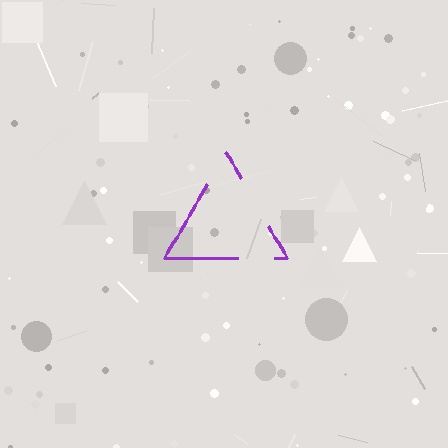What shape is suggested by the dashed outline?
The dashed outline suggests a triangle.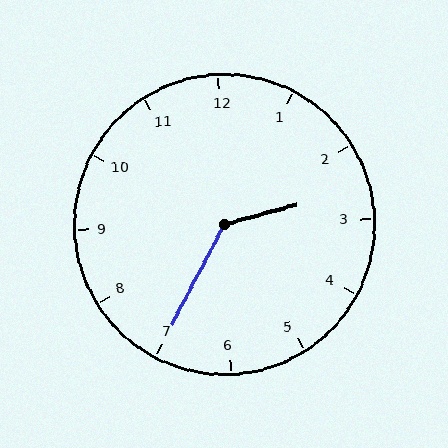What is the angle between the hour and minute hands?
Approximately 132 degrees.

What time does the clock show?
2:35.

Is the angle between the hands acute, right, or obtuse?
It is obtuse.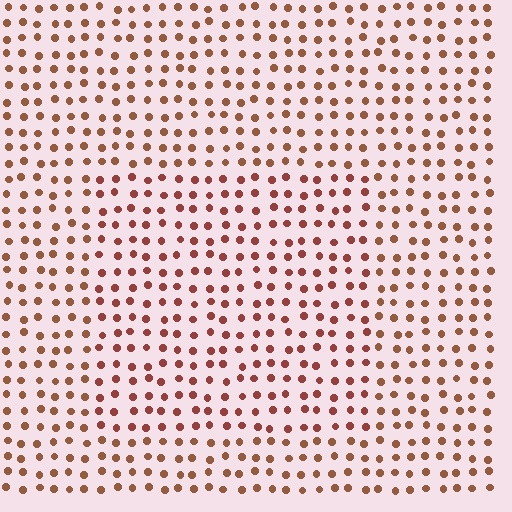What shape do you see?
I see a rectangle.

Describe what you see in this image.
The image is filled with small brown elements in a uniform arrangement. A rectangle-shaped region is visible where the elements are tinted to a slightly different hue, forming a subtle color boundary.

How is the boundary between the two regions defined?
The boundary is defined purely by a slight shift in hue (about 19 degrees). Spacing, size, and orientation are identical on both sides.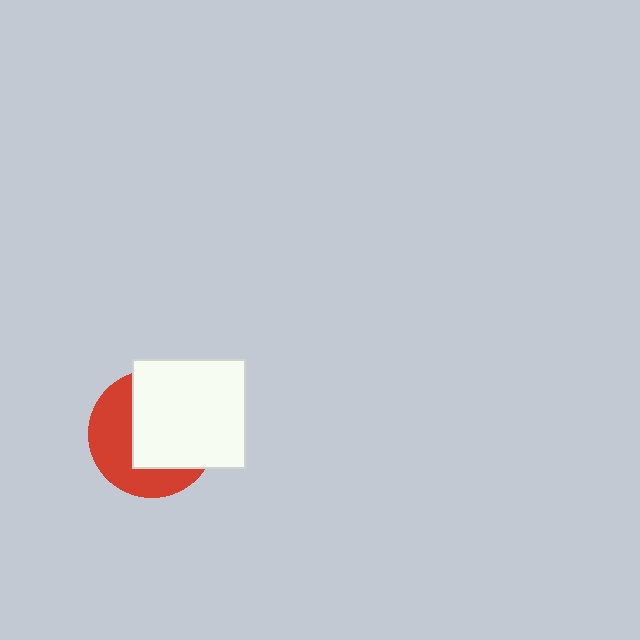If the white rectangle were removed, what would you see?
You would see the complete red circle.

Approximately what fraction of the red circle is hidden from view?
Roughly 57% of the red circle is hidden behind the white rectangle.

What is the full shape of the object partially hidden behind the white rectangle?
The partially hidden object is a red circle.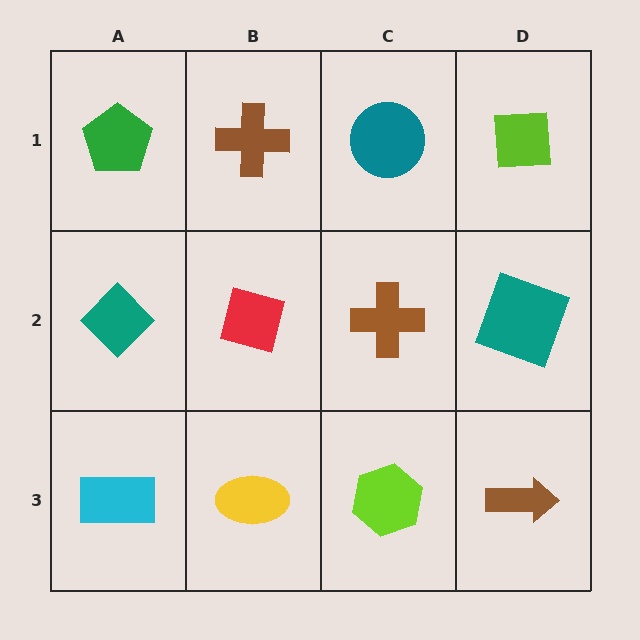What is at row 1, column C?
A teal circle.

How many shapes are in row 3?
4 shapes.